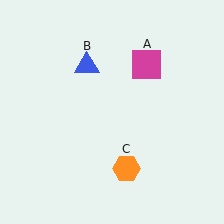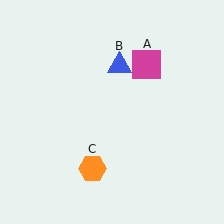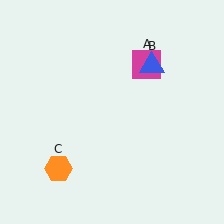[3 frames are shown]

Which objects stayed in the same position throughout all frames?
Magenta square (object A) remained stationary.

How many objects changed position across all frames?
2 objects changed position: blue triangle (object B), orange hexagon (object C).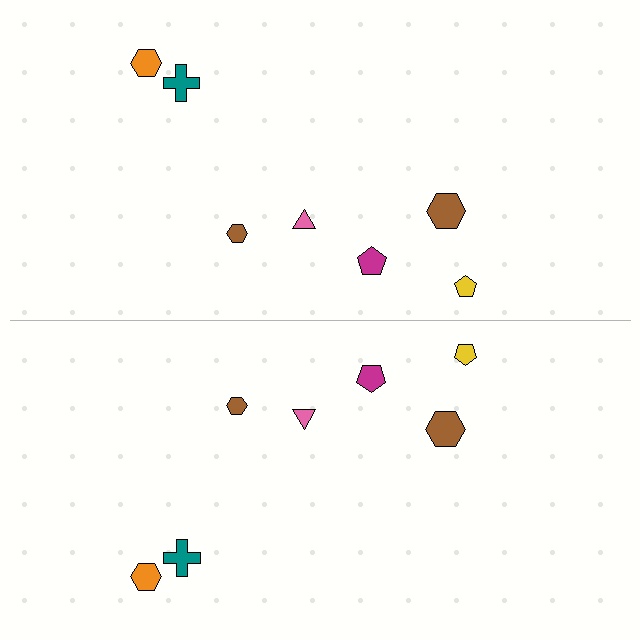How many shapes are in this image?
There are 14 shapes in this image.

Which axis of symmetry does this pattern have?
The pattern has a horizontal axis of symmetry running through the center of the image.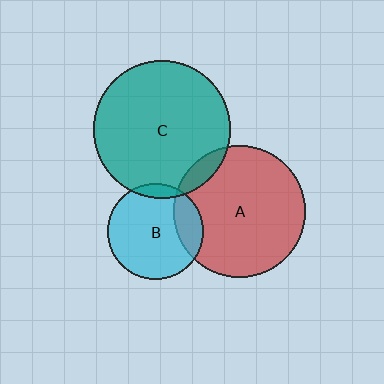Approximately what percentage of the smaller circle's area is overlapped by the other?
Approximately 20%.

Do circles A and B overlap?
Yes.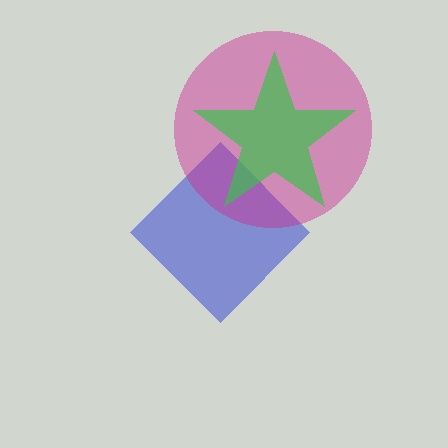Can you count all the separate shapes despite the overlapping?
Yes, there are 3 separate shapes.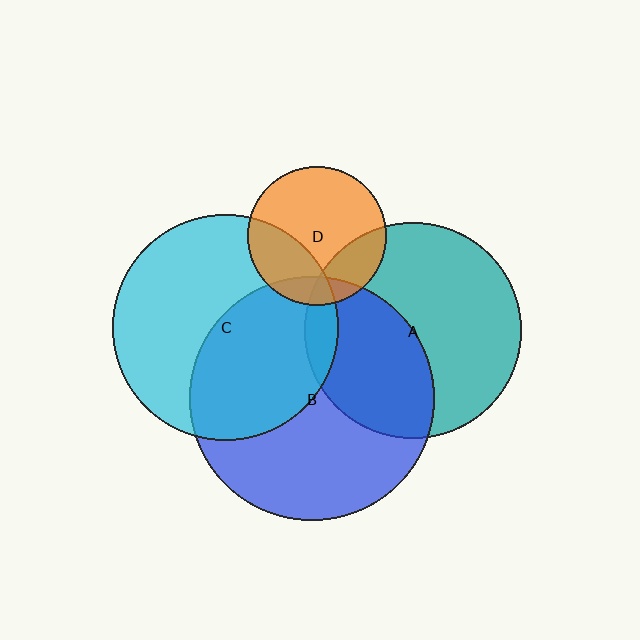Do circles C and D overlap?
Yes.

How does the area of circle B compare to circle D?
Approximately 3.1 times.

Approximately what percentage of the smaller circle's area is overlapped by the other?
Approximately 30%.